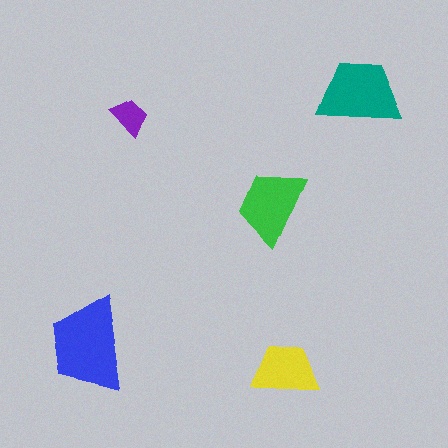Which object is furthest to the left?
The blue trapezoid is leftmost.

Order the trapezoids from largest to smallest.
the blue one, the teal one, the green one, the yellow one, the purple one.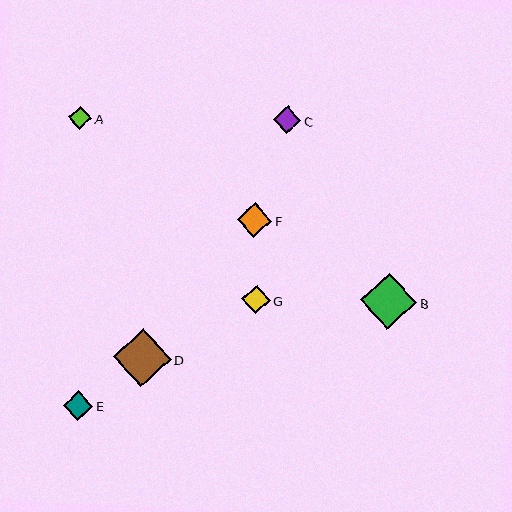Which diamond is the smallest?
Diamond A is the smallest with a size of approximately 23 pixels.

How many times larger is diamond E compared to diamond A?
Diamond E is approximately 1.3 times the size of diamond A.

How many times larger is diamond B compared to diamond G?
Diamond B is approximately 2.0 times the size of diamond G.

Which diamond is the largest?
Diamond D is the largest with a size of approximately 57 pixels.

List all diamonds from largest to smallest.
From largest to smallest: D, B, F, E, G, C, A.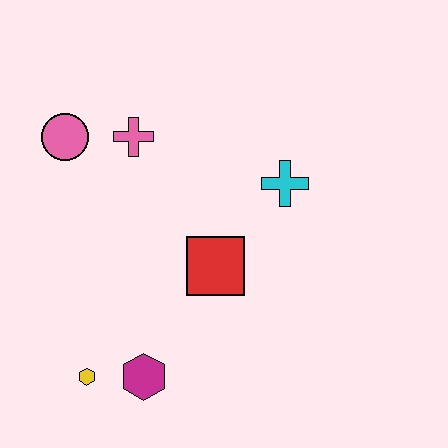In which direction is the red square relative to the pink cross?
The red square is below the pink cross.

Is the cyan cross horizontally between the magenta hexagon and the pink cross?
No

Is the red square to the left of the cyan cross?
Yes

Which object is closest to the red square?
The cyan cross is closest to the red square.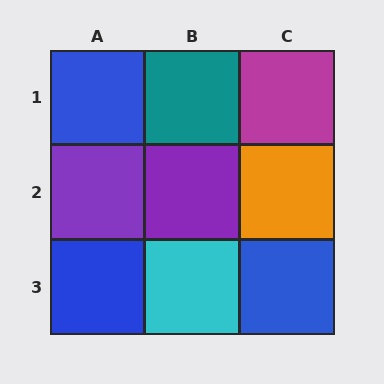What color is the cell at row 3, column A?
Blue.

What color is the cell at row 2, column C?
Orange.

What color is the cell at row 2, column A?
Purple.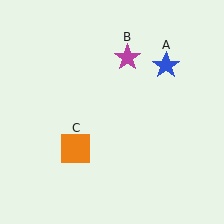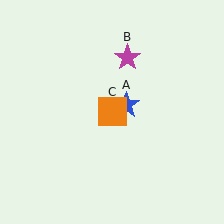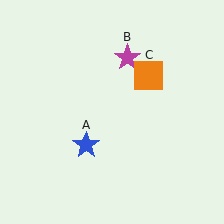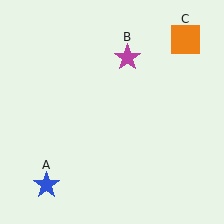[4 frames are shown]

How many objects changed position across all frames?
2 objects changed position: blue star (object A), orange square (object C).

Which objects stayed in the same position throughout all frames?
Magenta star (object B) remained stationary.